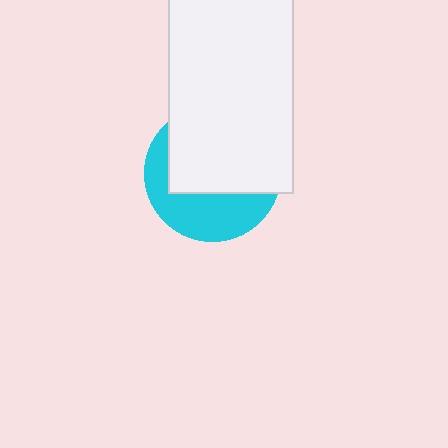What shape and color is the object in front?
The object in front is a white rectangle.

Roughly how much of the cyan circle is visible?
A small part of it is visible (roughly 40%).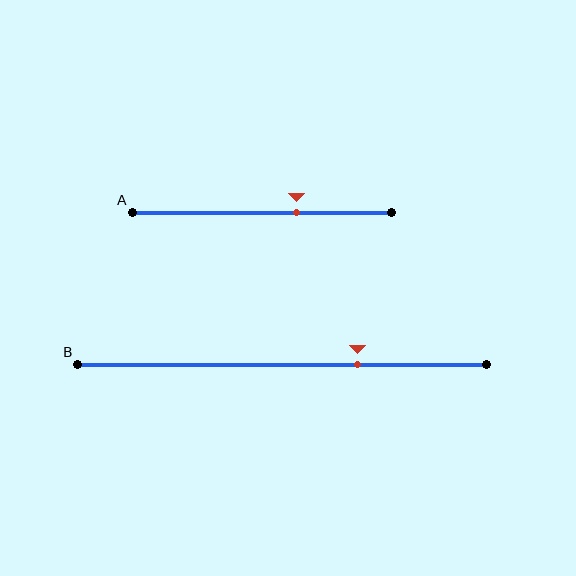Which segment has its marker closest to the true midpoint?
Segment A has its marker closest to the true midpoint.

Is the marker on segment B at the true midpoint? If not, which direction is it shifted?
No, the marker on segment B is shifted to the right by about 19% of the segment length.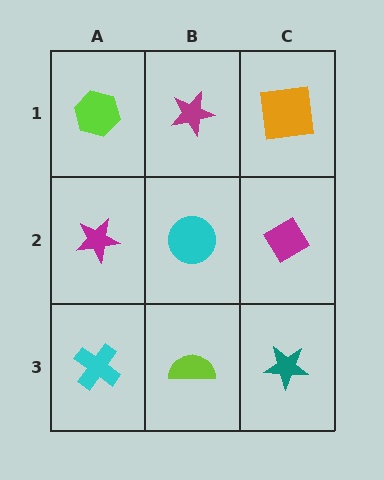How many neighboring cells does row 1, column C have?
2.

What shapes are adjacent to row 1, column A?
A magenta star (row 2, column A), a magenta star (row 1, column B).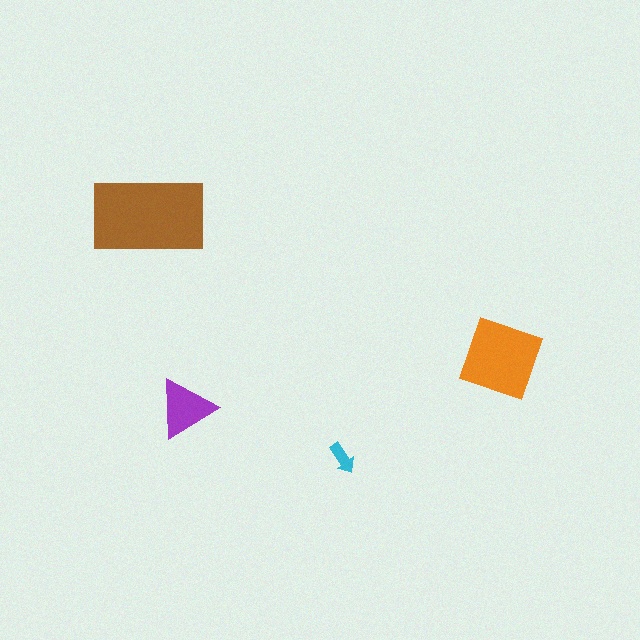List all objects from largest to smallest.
The brown rectangle, the orange square, the purple triangle, the cyan arrow.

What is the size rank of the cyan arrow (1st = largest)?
4th.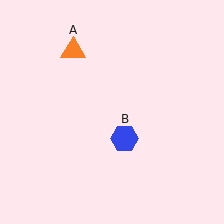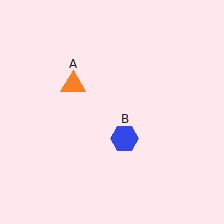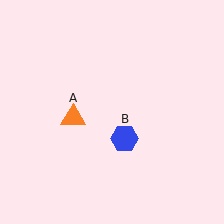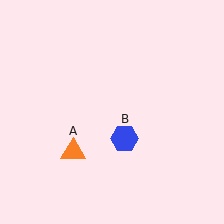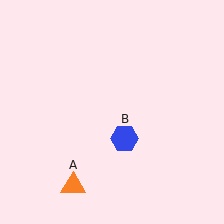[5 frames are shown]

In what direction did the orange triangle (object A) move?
The orange triangle (object A) moved down.